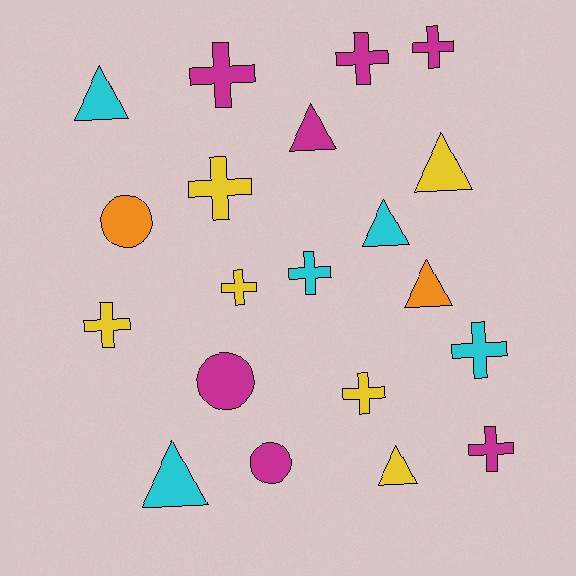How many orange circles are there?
There is 1 orange circle.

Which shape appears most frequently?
Cross, with 10 objects.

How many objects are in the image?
There are 20 objects.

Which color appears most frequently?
Magenta, with 7 objects.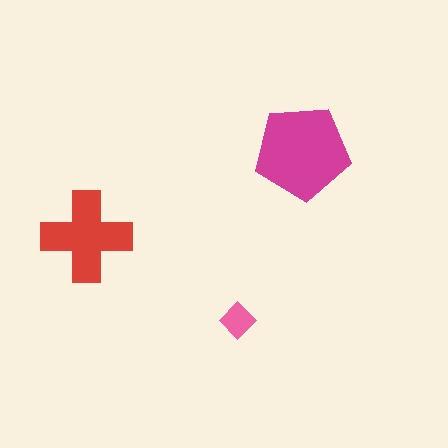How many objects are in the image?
There are 3 objects in the image.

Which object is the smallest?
The pink diamond.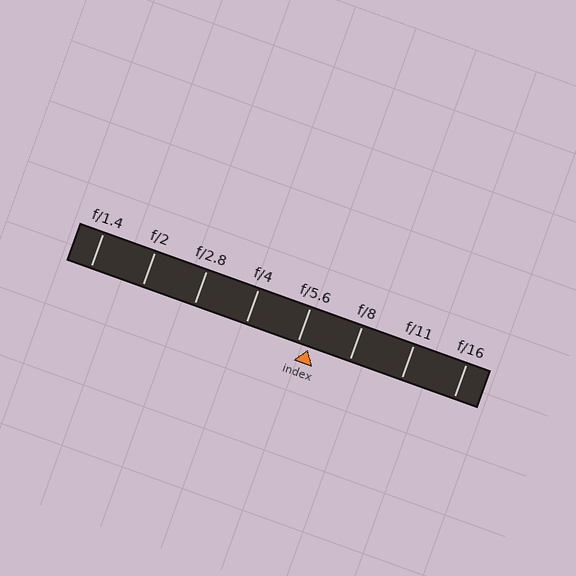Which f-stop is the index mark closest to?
The index mark is closest to f/5.6.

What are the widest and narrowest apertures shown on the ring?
The widest aperture shown is f/1.4 and the narrowest is f/16.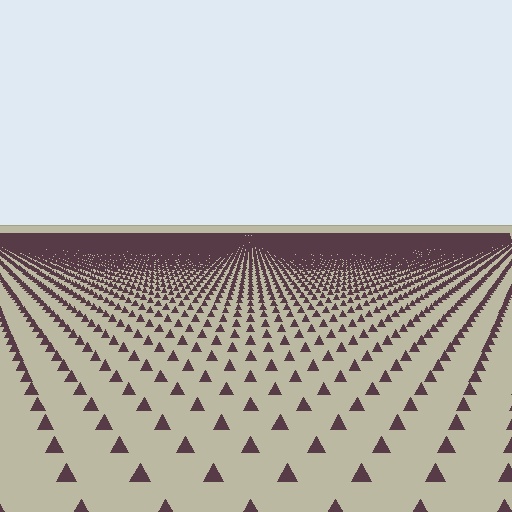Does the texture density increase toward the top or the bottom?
Density increases toward the top.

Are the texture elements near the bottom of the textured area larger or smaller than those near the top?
Larger. Near the bottom, elements are closer to the viewer and appear at a bigger on-screen size.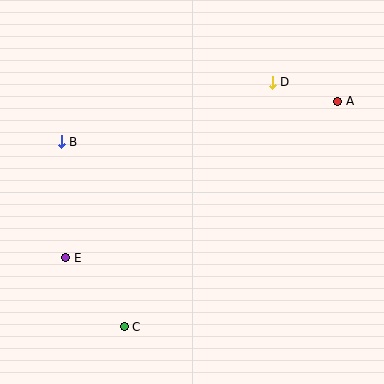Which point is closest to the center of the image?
Point D at (272, 82) is closest to the center.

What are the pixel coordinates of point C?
Point C is at (124, 327).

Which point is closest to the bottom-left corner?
Point C is closest to the bottom-left corner.